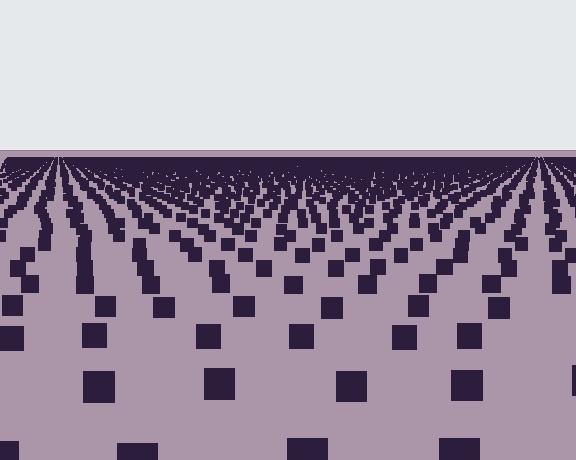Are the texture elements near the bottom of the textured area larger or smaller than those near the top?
Larger. Near the bottom, elements are closer to the viewer and appear at a bigger on-screen size.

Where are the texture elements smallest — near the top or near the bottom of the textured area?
Near the top.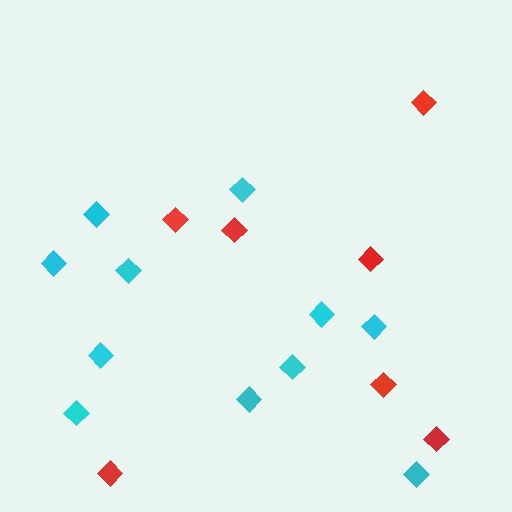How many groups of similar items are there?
There are 2 groups: one group of cyan diamonds (11) and one group of red diamonds (7).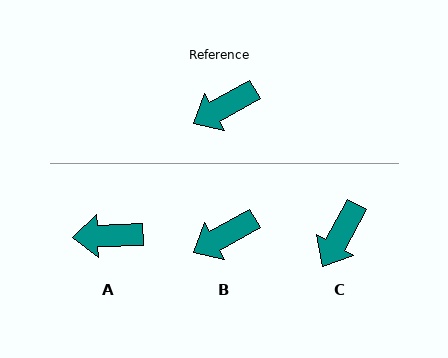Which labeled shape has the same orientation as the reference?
B.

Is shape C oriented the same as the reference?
No, it is off by about 32 degrees.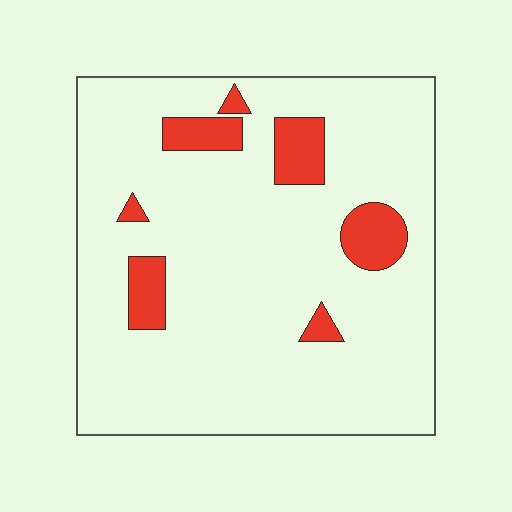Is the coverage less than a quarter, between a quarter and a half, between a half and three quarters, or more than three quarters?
Less than a quarter.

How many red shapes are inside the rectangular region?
7.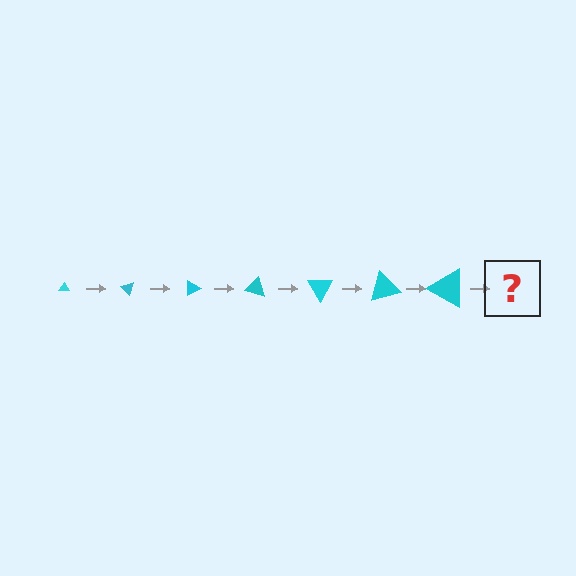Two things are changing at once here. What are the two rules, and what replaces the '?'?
The two rules are that the triangle grows larger each step and it rotates 45 degrees each step. The '?' should be a triangle, larger than the previous one and rotated 315 degrees from the start.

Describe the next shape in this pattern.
It should be a triangle, larger than the previous one and rotated 315 degrees from the start.